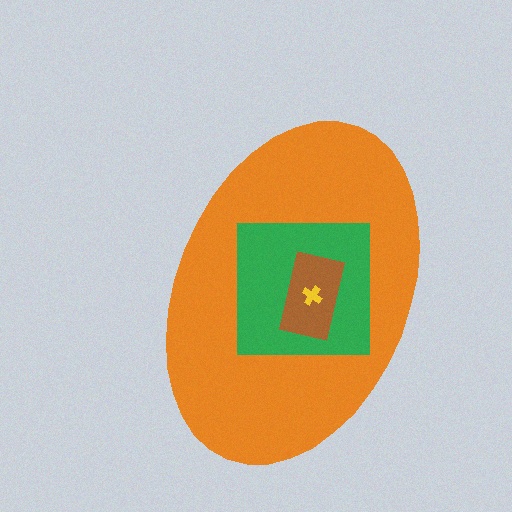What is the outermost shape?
The orange ellipse.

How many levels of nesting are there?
4.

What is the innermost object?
The yellow cross.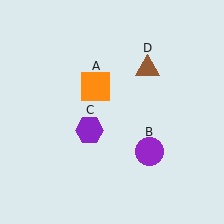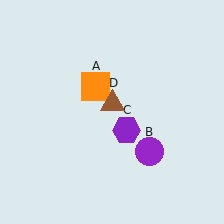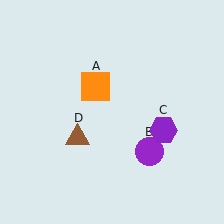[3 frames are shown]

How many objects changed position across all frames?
2 objects changed position: purple hexagon (object C), brown triangle (object D).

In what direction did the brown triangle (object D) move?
The brown triangle (object D) moved down and to the left.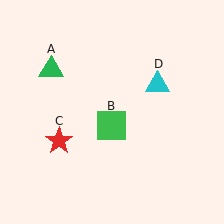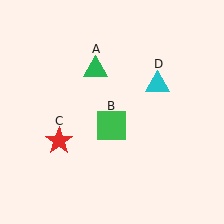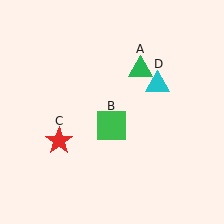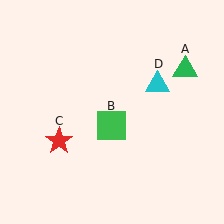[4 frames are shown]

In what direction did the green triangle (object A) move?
The green triangle (object A) moved right.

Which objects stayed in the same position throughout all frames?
Green square (object B) and red star (object C) and cyan triangle (object D) remained stationary.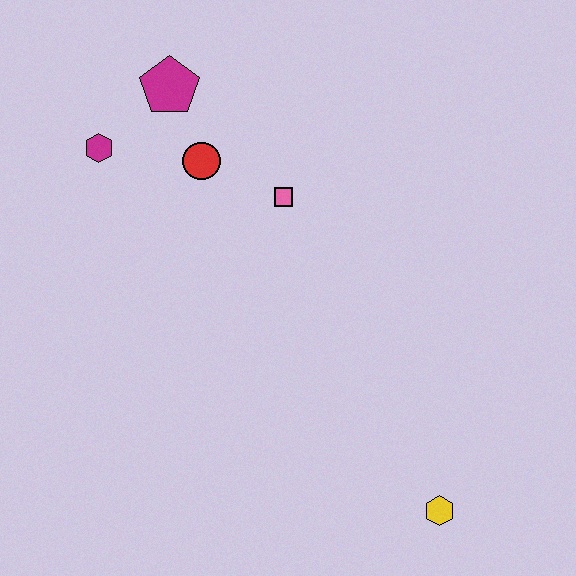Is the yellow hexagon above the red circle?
No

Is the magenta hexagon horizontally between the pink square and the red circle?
No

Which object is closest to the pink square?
The red circle is closest to the pink square.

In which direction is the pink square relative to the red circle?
The pink square is to the right of the red circle.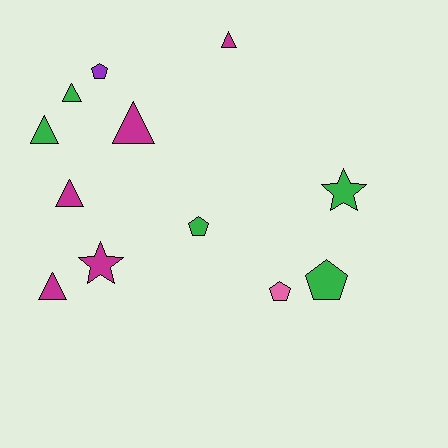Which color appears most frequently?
Magenta, with 5 objects.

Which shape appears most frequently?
Triangle, with 6 objects.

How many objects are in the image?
There are 12 objects.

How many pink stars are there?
There are no pink stars.